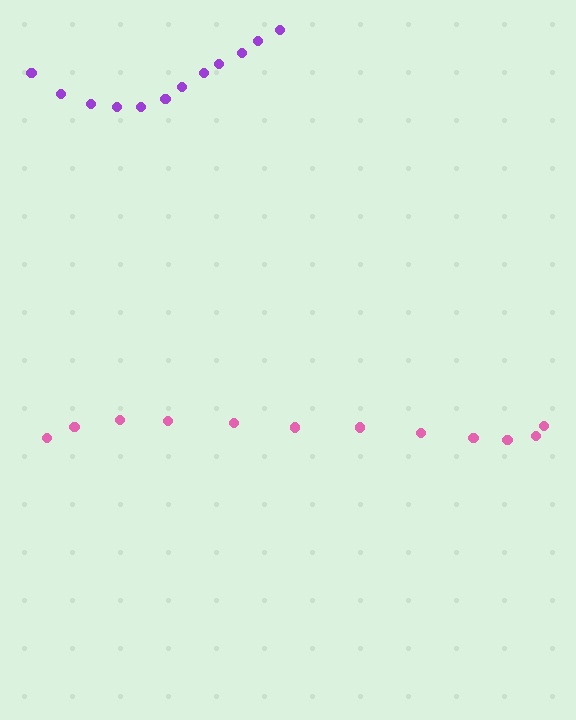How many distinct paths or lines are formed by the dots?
There are 2 distinct paths.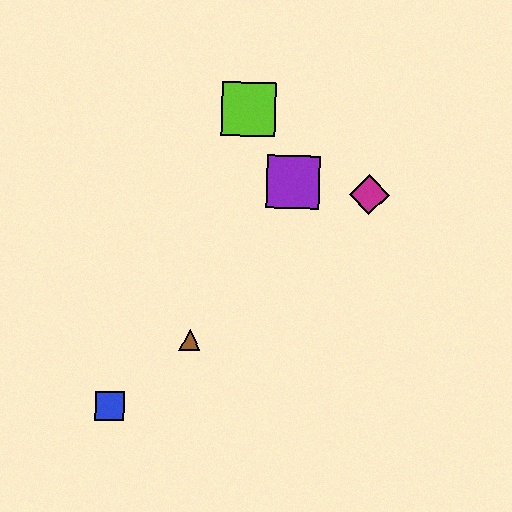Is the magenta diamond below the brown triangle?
No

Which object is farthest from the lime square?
The blue square is farthest from the lime square.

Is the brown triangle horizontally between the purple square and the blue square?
Yes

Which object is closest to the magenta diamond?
The purple square is closest to the magenta diamond.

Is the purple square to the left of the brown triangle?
No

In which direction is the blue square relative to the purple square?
The blue square is below the purple square.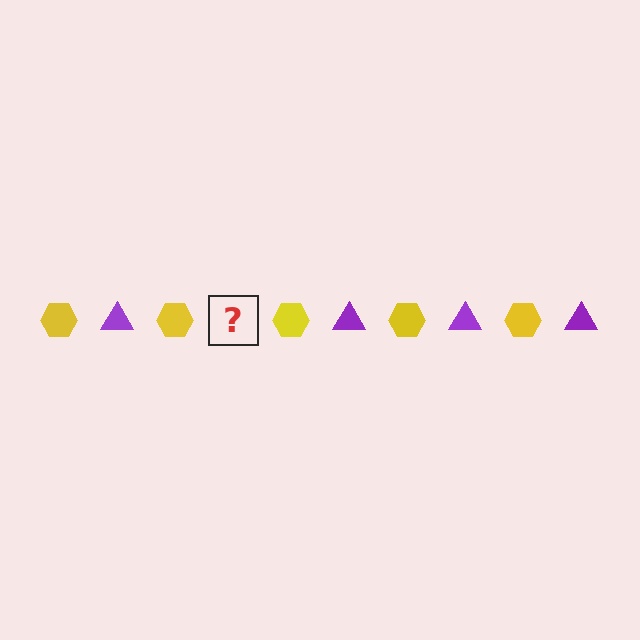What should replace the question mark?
The question mark should be replaced with a purple triangle.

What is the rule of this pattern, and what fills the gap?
The rule is that the pattern alternates between yellow hexagon and purple triangle. The gap should be filled with a purple triangle.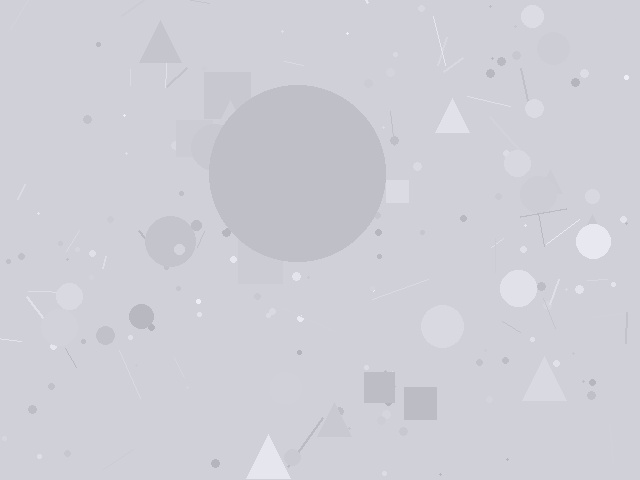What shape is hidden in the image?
A circle is hidden in the image.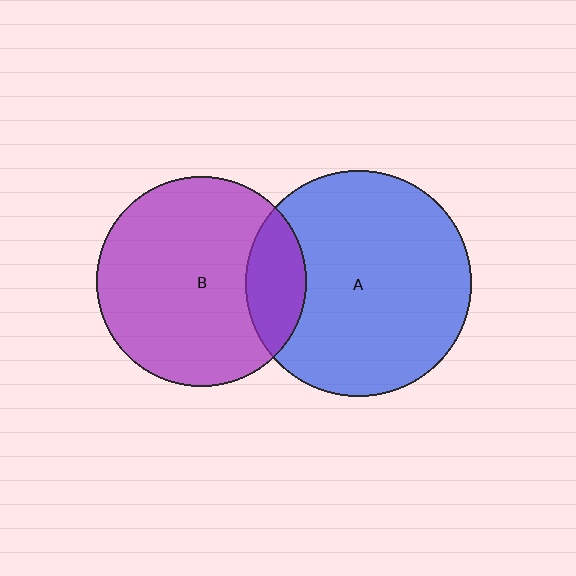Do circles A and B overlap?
Yes.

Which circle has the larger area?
Circle A (blue).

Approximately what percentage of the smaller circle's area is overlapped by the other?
Approximately 20%.